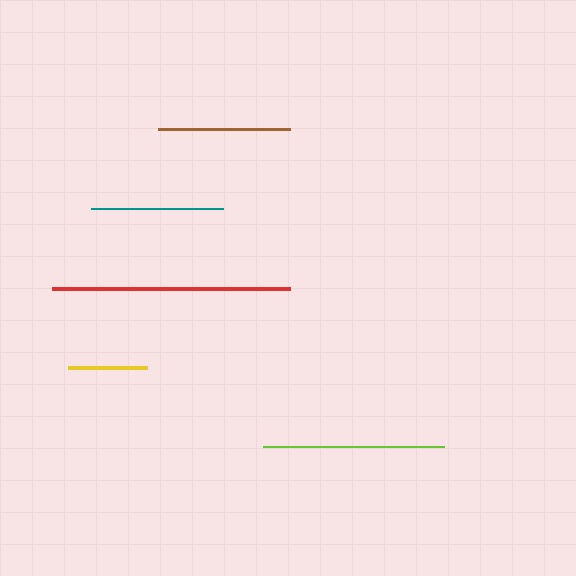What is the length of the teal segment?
The teal segment is approximately 132 pixels long.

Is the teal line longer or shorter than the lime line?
The lime line is longer than the teal line.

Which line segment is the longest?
The red line is the longest at approximately 238 pixels.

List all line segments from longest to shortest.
From longest to shortest: red, lime, brown, teal, yellow.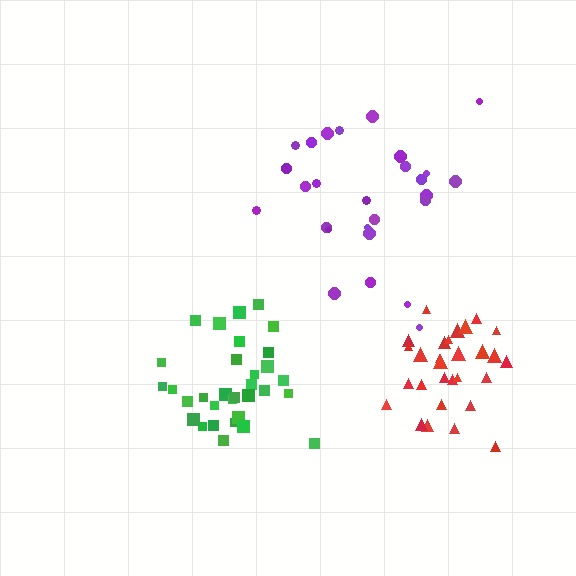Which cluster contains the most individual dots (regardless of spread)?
Green (32).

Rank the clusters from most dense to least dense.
red, green, purple.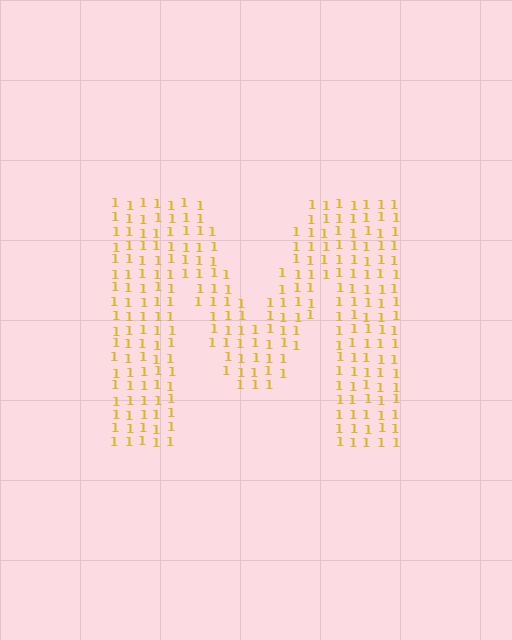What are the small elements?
The small elements are digit 1's.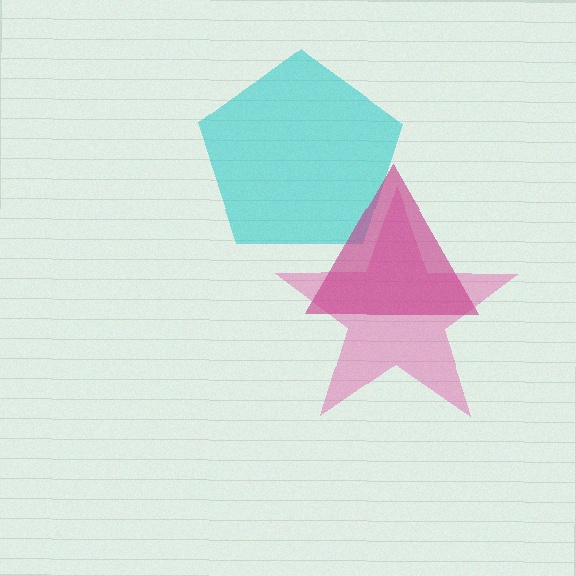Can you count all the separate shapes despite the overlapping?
Yes, there are 3 separate shapes.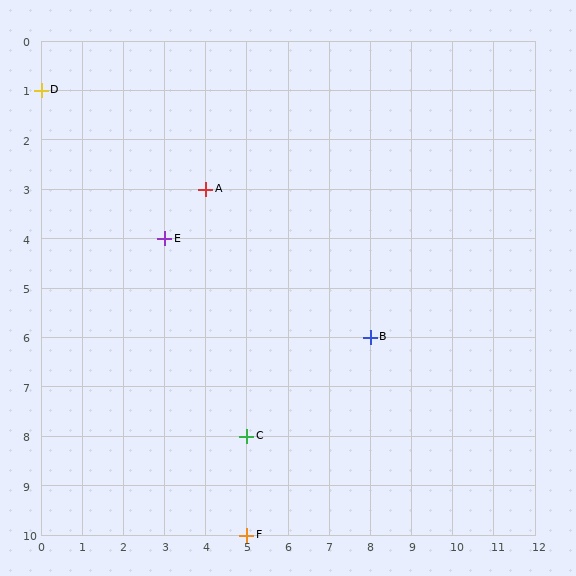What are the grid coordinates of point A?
Point A is at grid coordinates (4, 3).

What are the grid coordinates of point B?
Point B is at grid coordinates (8, 6).